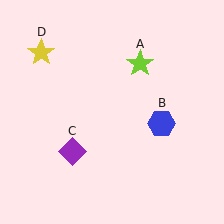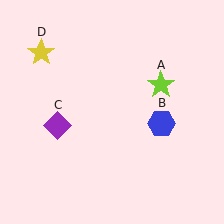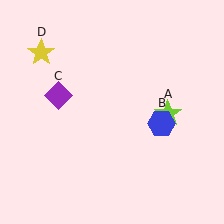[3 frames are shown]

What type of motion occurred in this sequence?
The lime star (object A), purple diamond (object C) rotated clockwise around the center of the scene.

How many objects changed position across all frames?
2 objects changed position: lime star (object A), purple diamond (object C).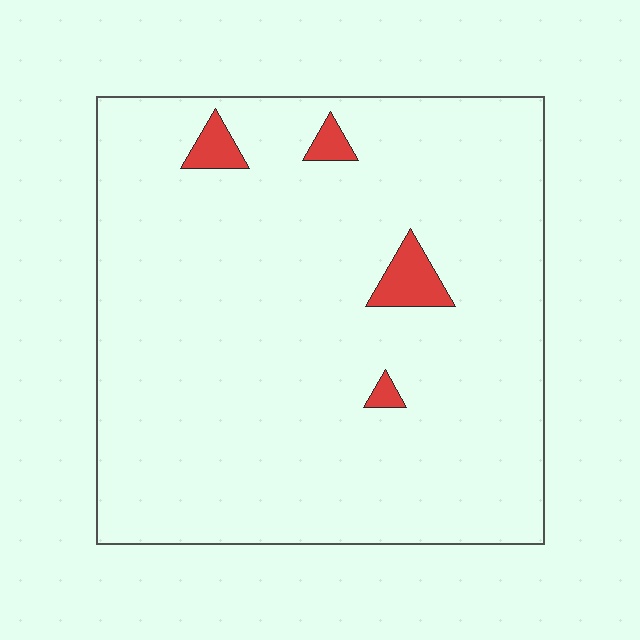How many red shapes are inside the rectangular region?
4.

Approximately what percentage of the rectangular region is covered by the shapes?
Approximately 5%.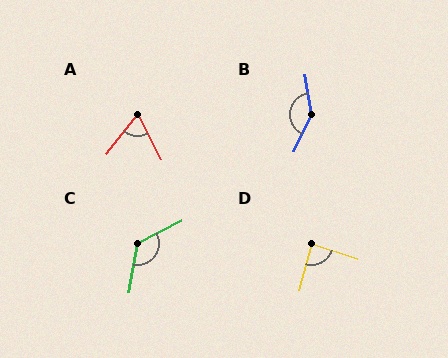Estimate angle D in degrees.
Approximately 87 degrees.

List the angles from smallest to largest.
A (65°), D (87°), C (127°), B (145°).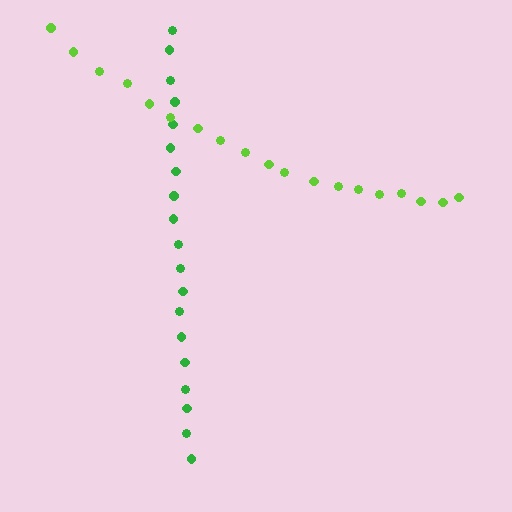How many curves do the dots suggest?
There are 2 distinct paths.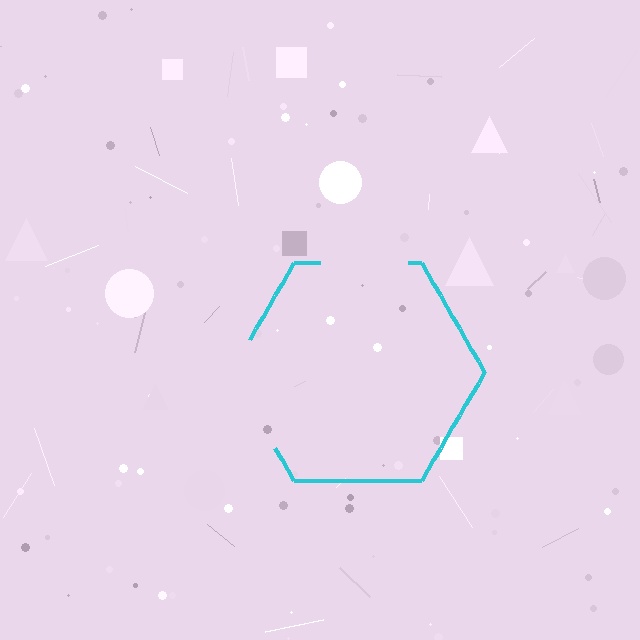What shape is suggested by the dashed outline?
The dashed outline suggests a hexagon.